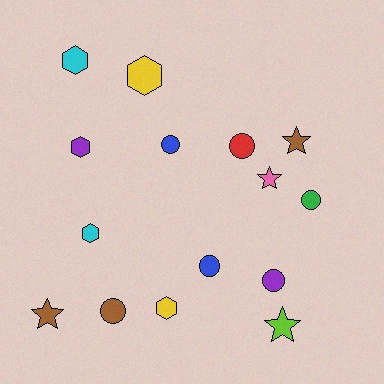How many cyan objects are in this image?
There are 2 cyan objects.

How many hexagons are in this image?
There are 5 hexagons.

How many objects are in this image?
There are 15 objects.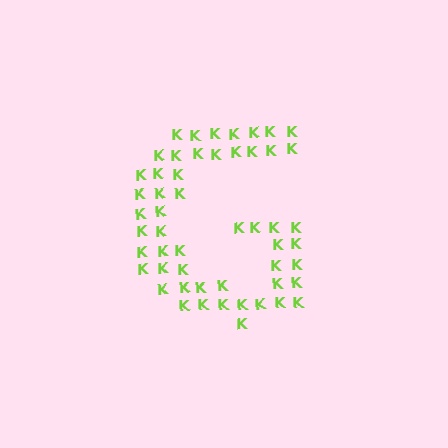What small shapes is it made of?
It is made of small letter K's.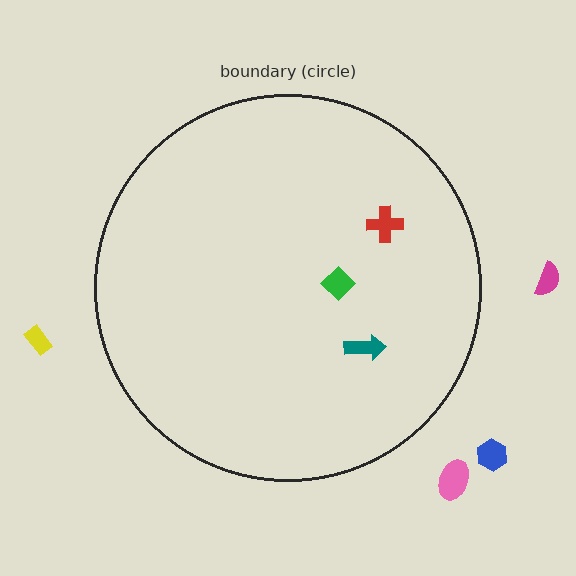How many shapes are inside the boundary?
3 inside, 4 outside.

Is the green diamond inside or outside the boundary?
Inside.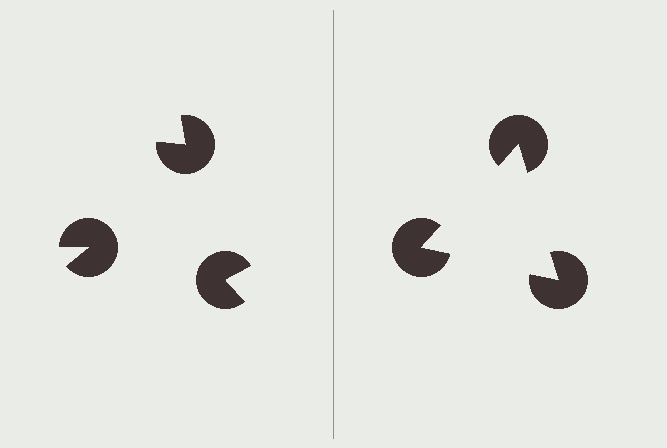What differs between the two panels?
The pac-man discs are positioned identically on both sides; only the wedge orientations differ. On the right they align to a triangle; on the left they are misaligned.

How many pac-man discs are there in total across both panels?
6 — 3 on each side.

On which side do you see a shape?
An illusory triangle appears on the right side. On the left side the wedge cuts are rotated, so no coherent shape forms.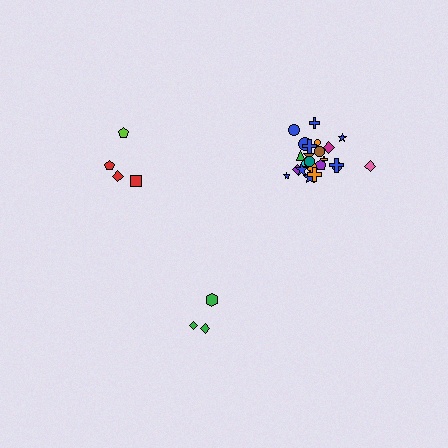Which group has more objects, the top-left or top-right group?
The top-right group.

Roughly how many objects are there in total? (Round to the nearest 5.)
Roughly 30 objects in total.